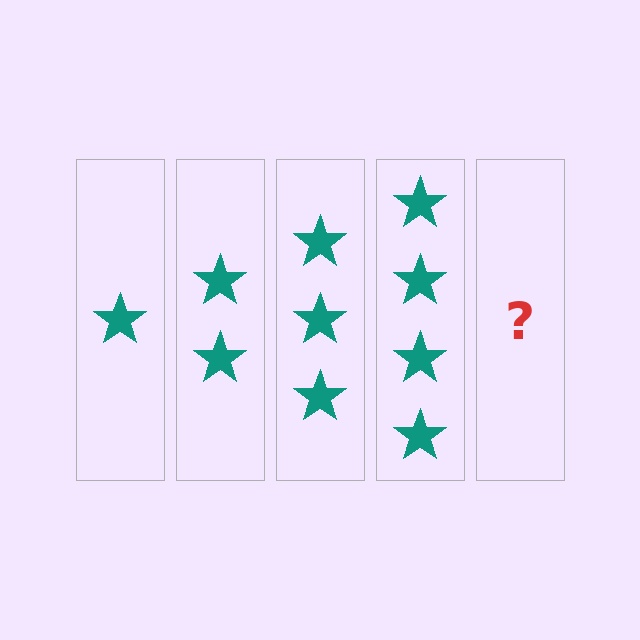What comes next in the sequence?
The next element should be 5 stars.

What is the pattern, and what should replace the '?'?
The pattern is that each step adds one more star. The '?' should be 5 stars.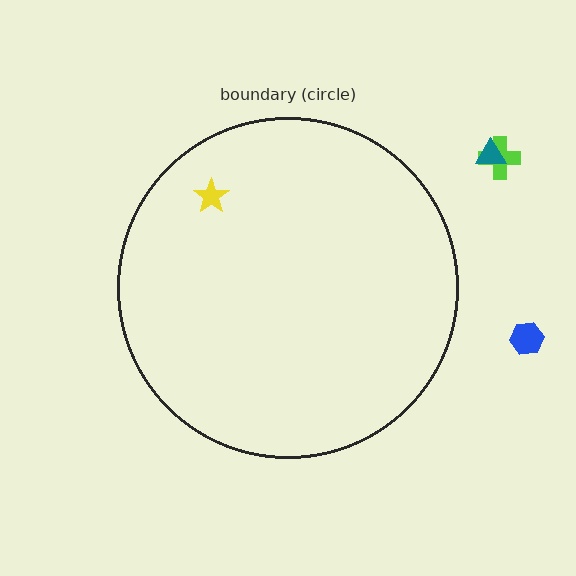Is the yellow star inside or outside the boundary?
Inside.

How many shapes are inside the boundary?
1 inside, 3 outside.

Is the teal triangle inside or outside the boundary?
Outside.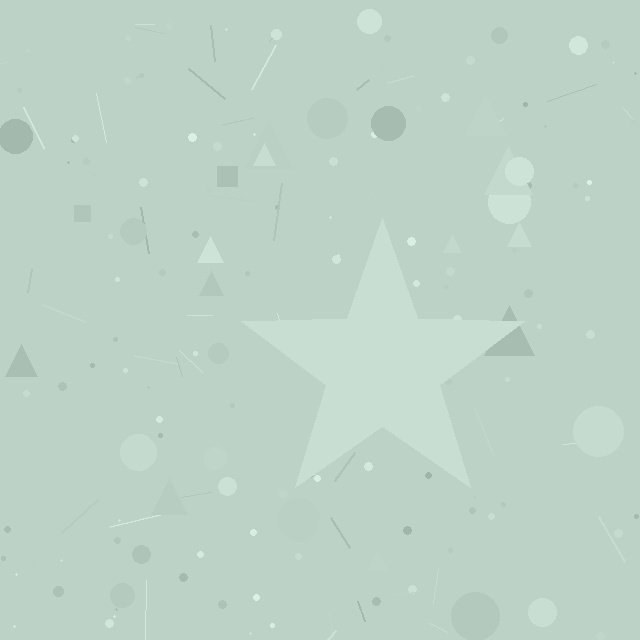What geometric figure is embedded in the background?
A star is embedded in the background.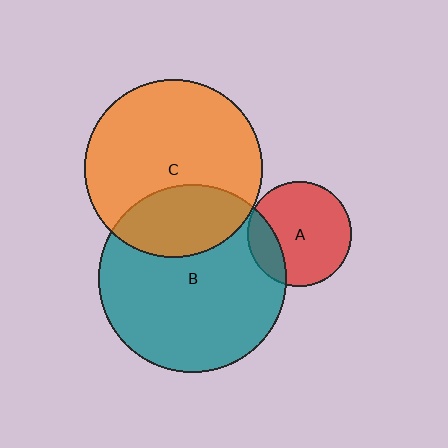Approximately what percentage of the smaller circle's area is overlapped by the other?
Approximately 20%.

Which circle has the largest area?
Circle B (teal).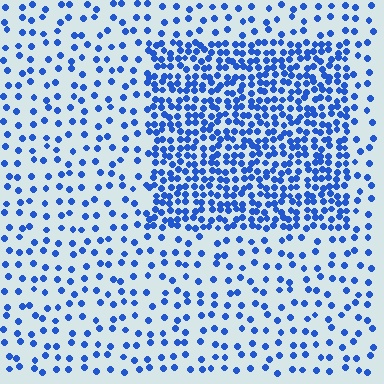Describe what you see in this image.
The image contains small blue elements arranged at two different densities. A rectangle-shaped region is visible where the elements are more densely packed than the surrounding area.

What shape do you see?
I see a rectangle.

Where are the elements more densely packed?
The elements are more densely packed inside the rectangle boundary.